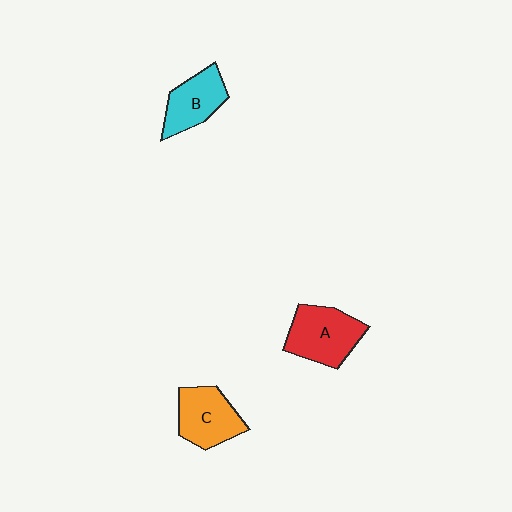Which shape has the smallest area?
Shape B (cyan).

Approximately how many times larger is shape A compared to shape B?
Approximately 1.3 times.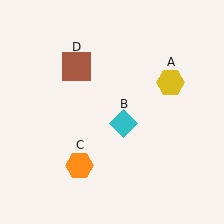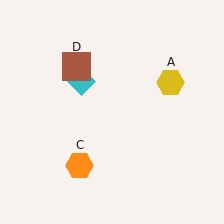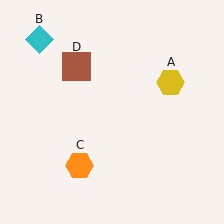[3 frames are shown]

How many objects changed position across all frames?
1 object changed position: cyan diamond (object B).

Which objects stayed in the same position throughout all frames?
Yellow hexagon (object A) and orange hexagon (object C) and brown square (object D) remained stationary.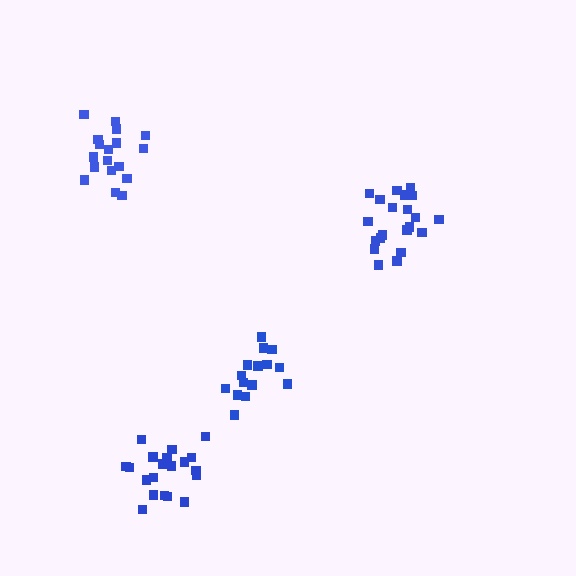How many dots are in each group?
Group 1: 21 dots, Group 2: 20 dots, Group 3: 15 dots, Group 4: 18 dots (74 total).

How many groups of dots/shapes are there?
There are 4 groups.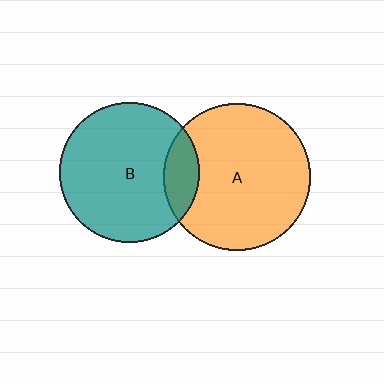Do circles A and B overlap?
Yes.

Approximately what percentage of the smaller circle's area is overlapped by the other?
Approximately 15%.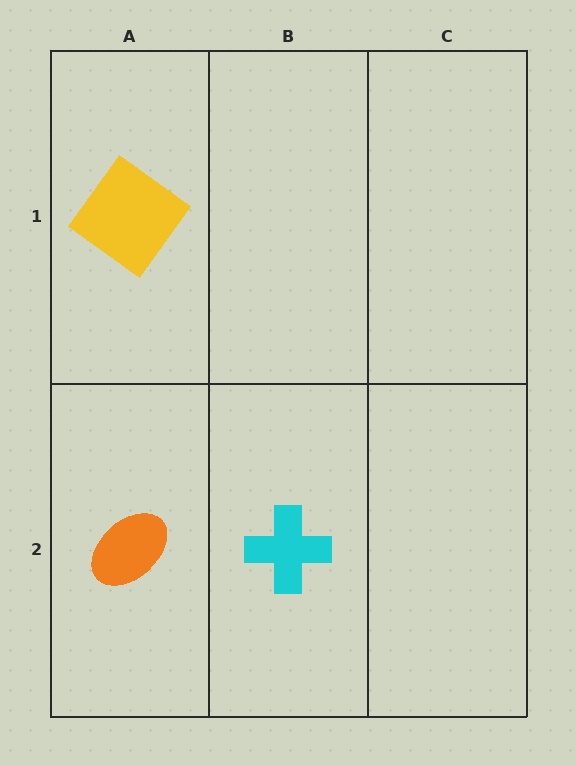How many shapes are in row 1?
1 shape.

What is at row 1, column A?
A yellow diamond.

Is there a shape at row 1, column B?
No, that cell is empty.